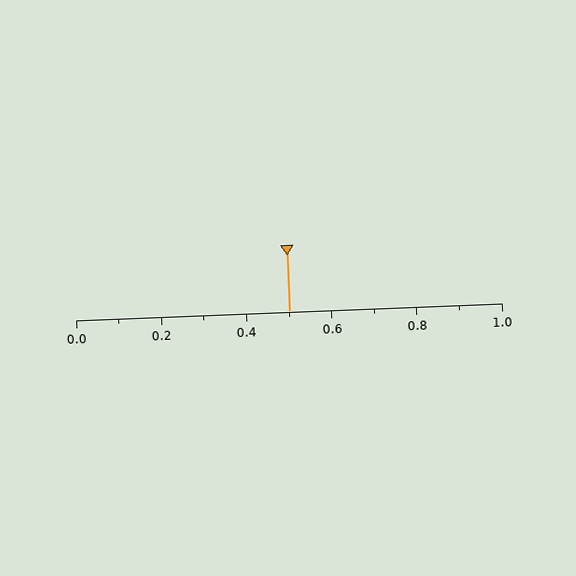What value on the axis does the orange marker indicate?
The marker indicates approximately 0.5.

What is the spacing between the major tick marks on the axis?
The major ticks are spaced 0.2 apart.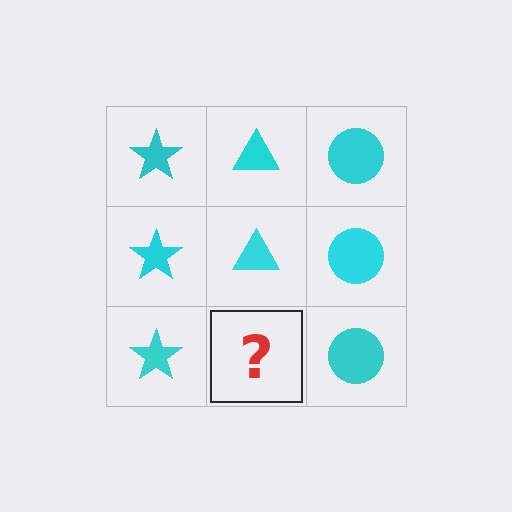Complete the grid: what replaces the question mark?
The question mark should be replaced with a cyan triangle.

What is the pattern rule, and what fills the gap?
The rule is that each column has a consistent shape. The gap should be filled with a cyan triangle.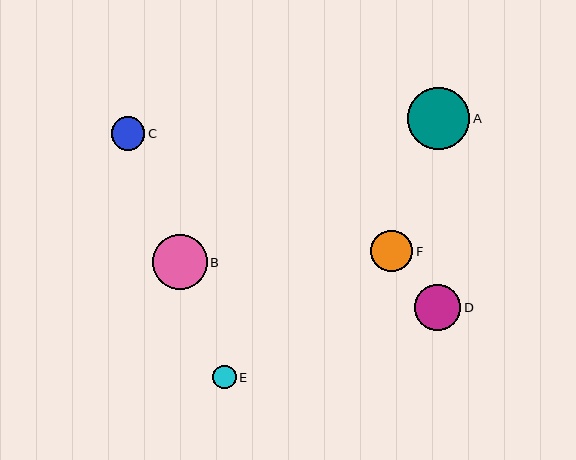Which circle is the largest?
Circle A is the largest with a size of approximately 62 pixels.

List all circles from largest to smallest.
From largest to smallest: A, B, D, F, C, E.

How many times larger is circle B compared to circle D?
Circle B is approximately 1.2 times the size of circle D.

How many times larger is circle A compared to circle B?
Circle A is approximately 1.1 times the size of circle B.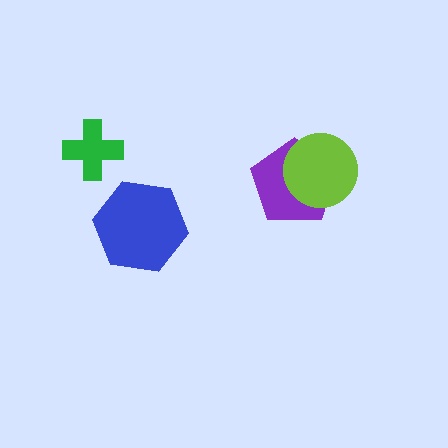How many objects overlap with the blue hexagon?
0 objects overlap with the blue hexagon.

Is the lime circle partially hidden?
No, no other shape covers it.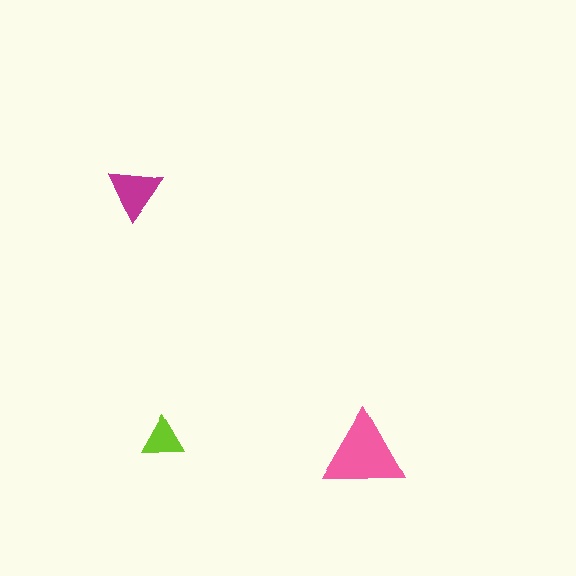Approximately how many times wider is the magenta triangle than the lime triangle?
About 1.5 times wider.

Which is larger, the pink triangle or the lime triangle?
The pink one.